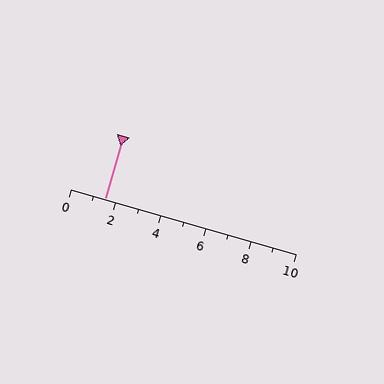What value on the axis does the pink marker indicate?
The marker indicates approximately 1.5.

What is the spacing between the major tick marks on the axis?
The major ticks are spaced 2 apart.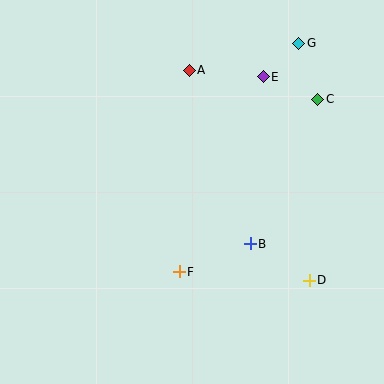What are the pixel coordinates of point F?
Point F is at (179, 272).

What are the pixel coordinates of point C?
Point C is at (318, 99).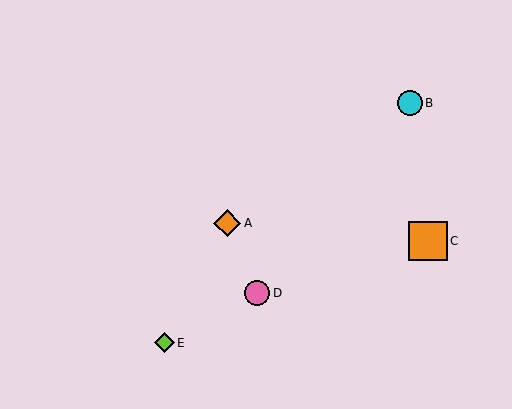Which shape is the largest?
The orange square (labeled C) is the largest.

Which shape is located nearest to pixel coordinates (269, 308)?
The pink circle (labeled D) at (257, 293) is nearest to that location.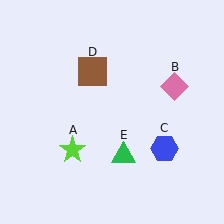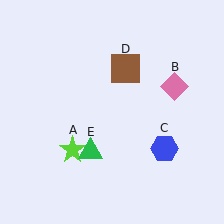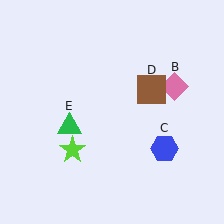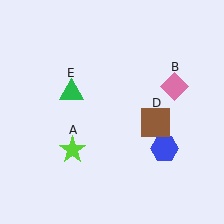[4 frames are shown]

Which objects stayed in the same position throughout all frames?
Lime star (object A) and pink diamond (object B) and blue hexagon (object C) remained stationary.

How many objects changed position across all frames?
2 objects changed position: brown square (object D), green triangle (object E).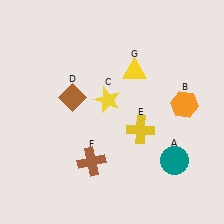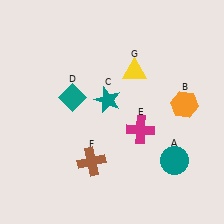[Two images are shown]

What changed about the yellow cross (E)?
In Image 1, E is yellow. In Image 2, it changed to magenta.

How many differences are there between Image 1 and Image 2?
There are 3 differences between the two images.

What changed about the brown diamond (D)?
In Image 1, D is brown. In Image 2, it changed to teal.